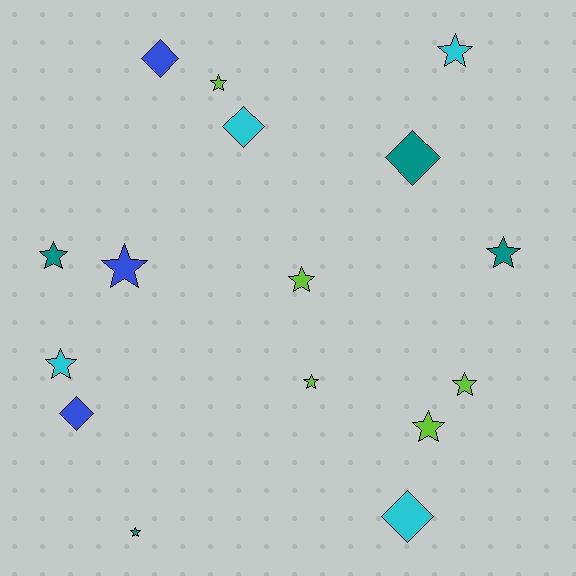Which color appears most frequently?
Lime, with 5 objects.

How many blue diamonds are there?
There are 2 blue diamonds.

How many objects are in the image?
There are 16 objects.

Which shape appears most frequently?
Star, with 11 objects.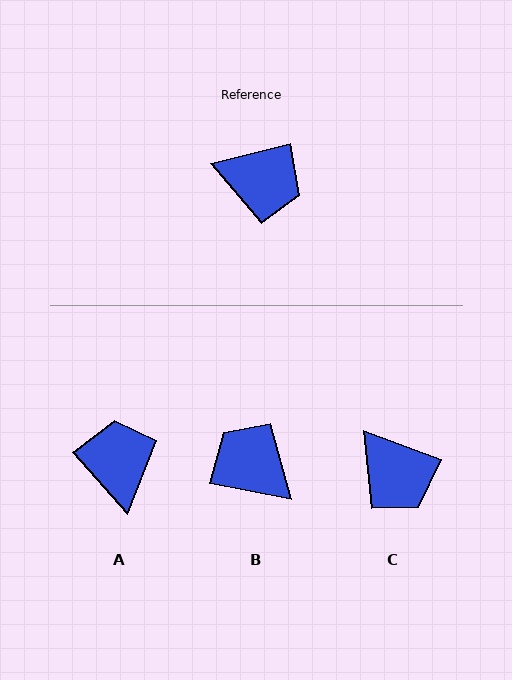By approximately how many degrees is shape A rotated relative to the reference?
Approximately 118 degrees counter-clockwise.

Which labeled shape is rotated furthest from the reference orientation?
B, about 155 degrees away.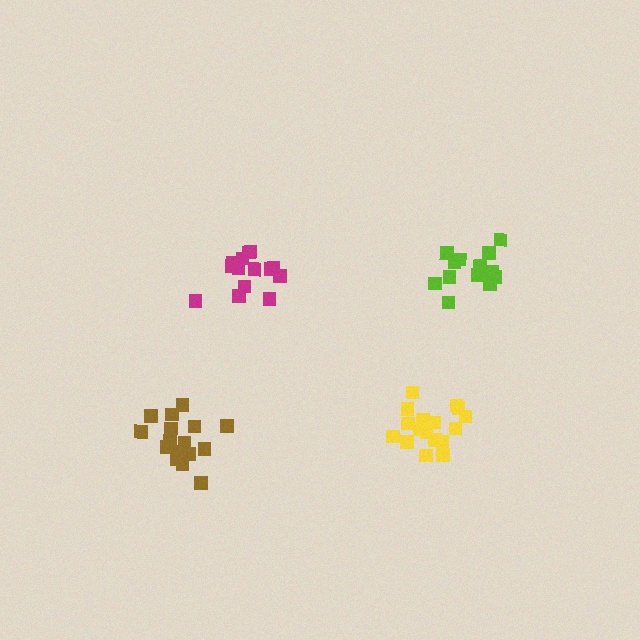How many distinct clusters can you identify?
There are 4 distinct clusters.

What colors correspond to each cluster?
The clusters are colored: lime, brown, yellow, magenta.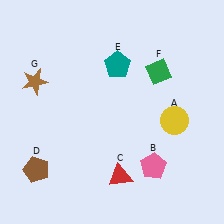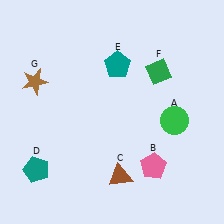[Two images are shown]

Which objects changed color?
A changed from yellow to green. C changed from red to brown. D changed from brown to teal.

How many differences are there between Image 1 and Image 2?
There are 3 differences between the two images.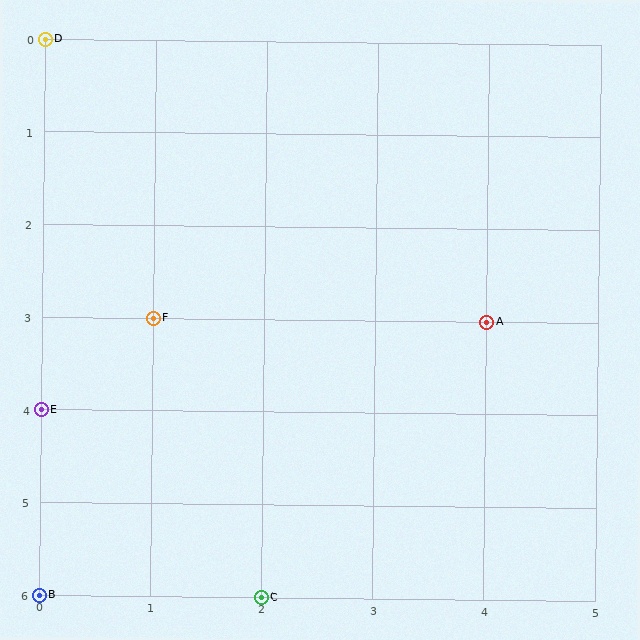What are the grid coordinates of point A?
Point A is at grid coordinates (4, 3).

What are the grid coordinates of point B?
Point B is at grid coordinates (0, 6).